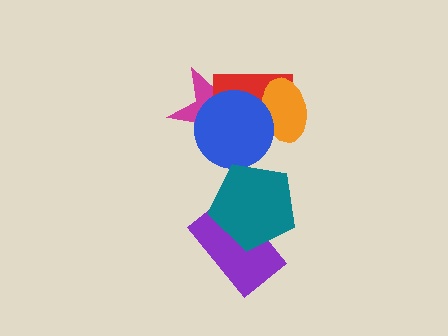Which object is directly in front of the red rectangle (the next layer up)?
The orange ellipse is directly in front of the red rectangle.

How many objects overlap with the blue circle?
3 objects overlap with the blue circle.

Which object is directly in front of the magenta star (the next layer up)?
The red rectangle is directly in front of the magenta star.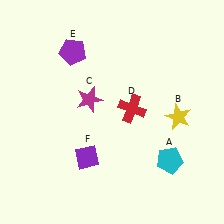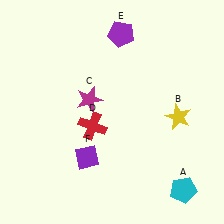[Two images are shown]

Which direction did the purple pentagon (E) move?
The purple pentagon (E) moved right.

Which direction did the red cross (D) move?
The red cross (D) moved left.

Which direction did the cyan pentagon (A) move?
The cyan pentagon (A) moved down.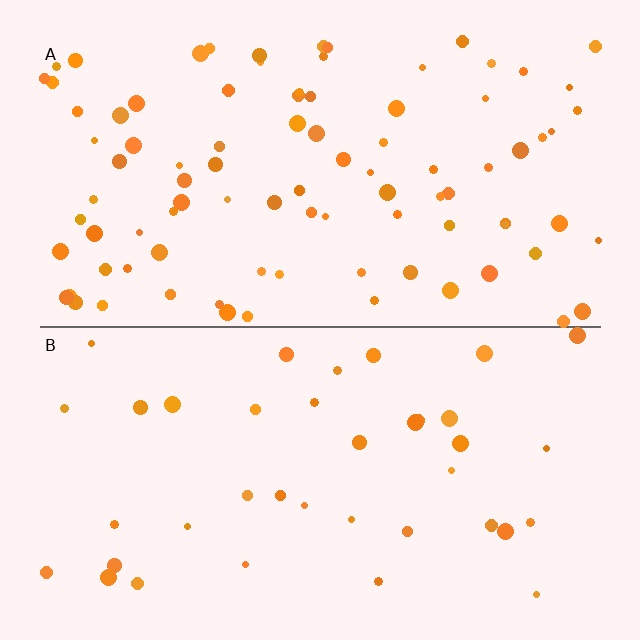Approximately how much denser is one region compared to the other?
Approximately 2.4× — region A over region B.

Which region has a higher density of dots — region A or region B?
A (the top).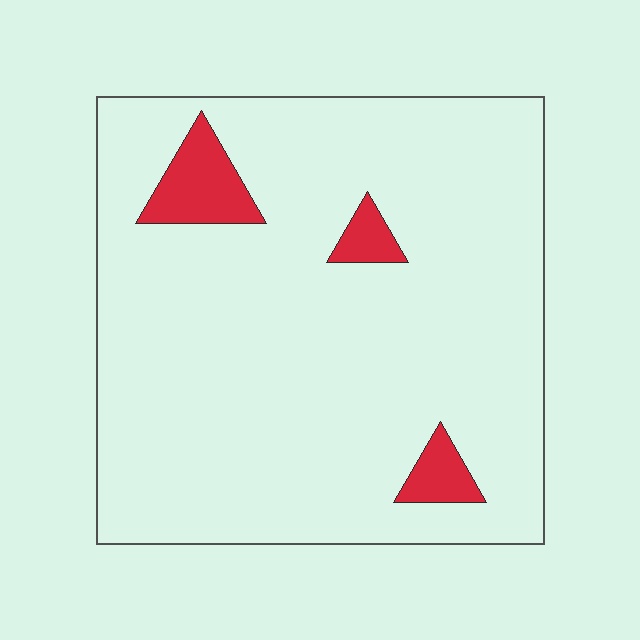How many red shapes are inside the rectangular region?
3.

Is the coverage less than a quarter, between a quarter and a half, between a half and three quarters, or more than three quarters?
Less than a quarter.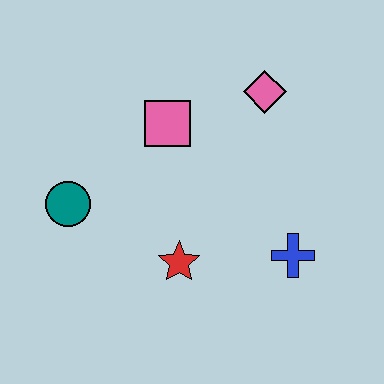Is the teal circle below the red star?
No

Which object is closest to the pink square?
The pink diamond is closest to the pink square.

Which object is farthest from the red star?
The pink diamond is farthest from the red star.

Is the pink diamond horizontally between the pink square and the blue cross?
Yes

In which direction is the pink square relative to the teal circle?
The pink square is to the right of the teal circle.